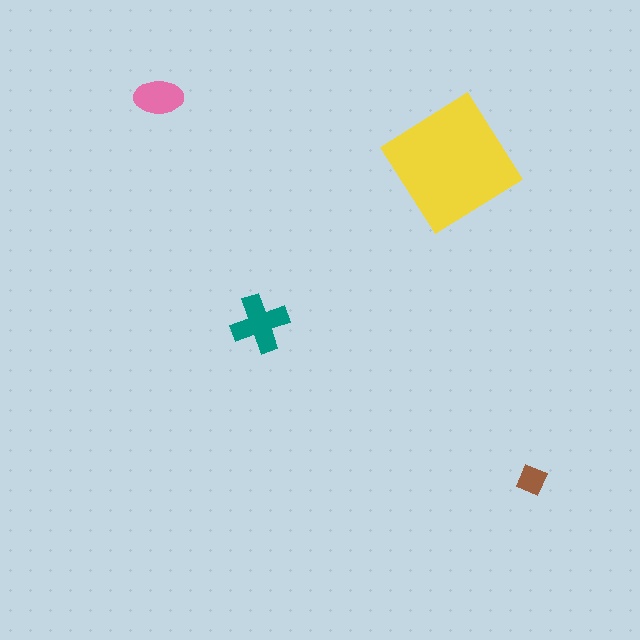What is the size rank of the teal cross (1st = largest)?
2nd.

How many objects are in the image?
There are 4 objects in the image.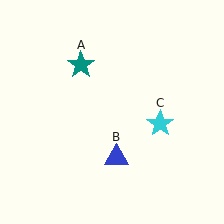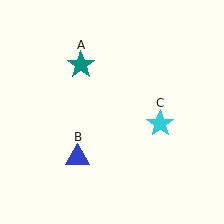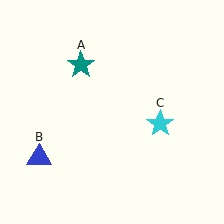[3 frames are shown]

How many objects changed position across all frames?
1 object changed position: blue triangle (object B).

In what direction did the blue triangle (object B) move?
The blue triangle (object B) moved left.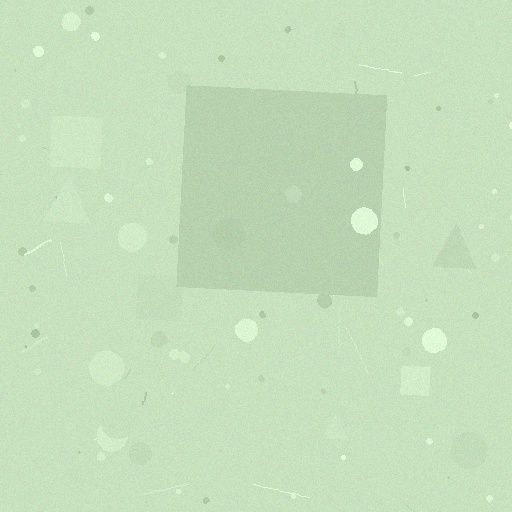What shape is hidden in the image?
A square is hidden in the image.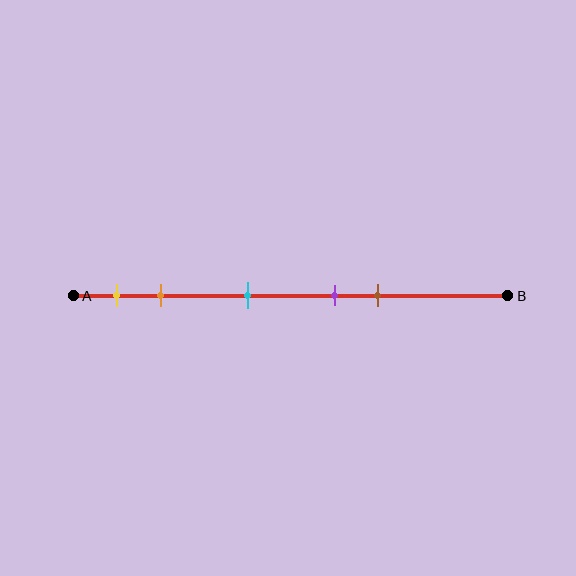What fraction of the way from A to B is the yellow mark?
The yellow mark is approximately 10% (0.1) of the way from A to B.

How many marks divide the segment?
There are 5 marks dividing the segment.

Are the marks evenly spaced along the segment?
No, the marks are not evenly spaced.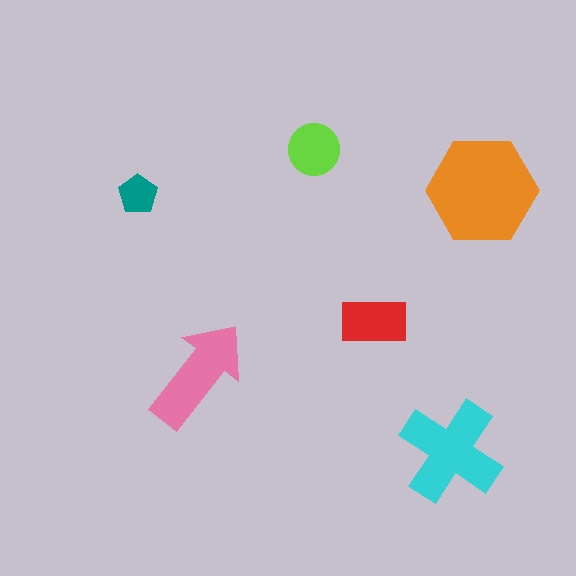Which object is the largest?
The orange hexagon.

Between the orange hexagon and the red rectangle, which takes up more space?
The orange hexagon.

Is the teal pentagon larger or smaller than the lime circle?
Smaller.